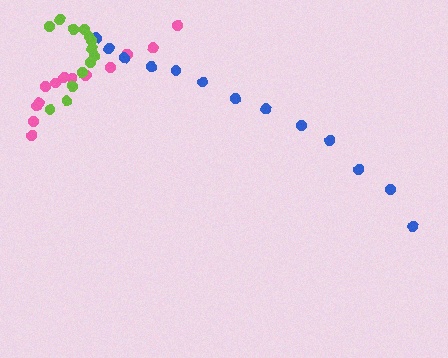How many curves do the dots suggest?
There are 3 distinct paths.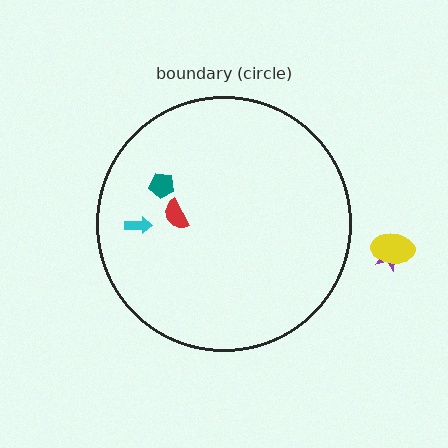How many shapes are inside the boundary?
3 inside, 2 outside.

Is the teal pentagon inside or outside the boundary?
Inside.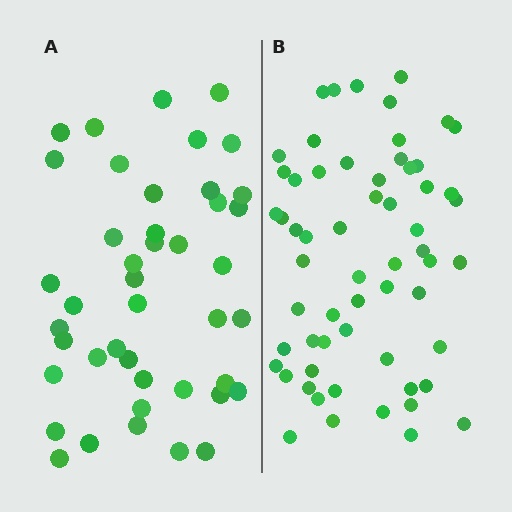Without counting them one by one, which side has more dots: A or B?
Region B (the right region) has more dots.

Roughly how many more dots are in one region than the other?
Region B has approximately 15 more dots than region A.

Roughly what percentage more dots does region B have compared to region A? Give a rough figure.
About 40% more.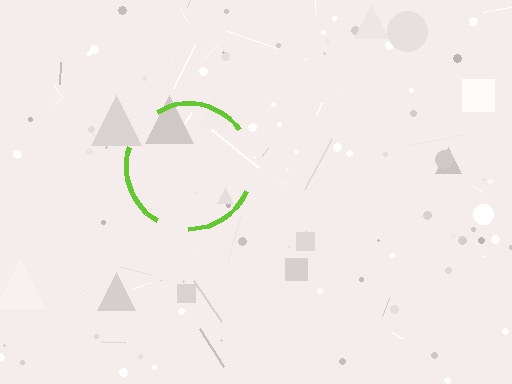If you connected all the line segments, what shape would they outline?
They would outline a circle.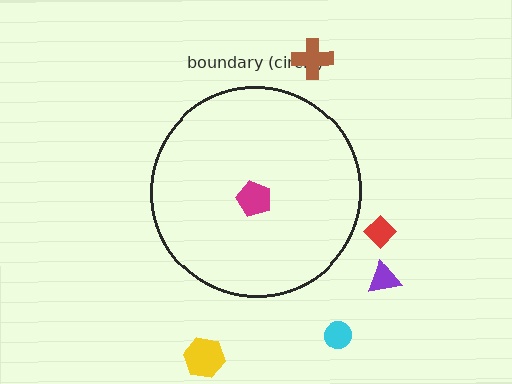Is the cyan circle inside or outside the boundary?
Outside.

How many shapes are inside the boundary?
1 inside, 5 outside.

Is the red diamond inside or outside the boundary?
Outside.